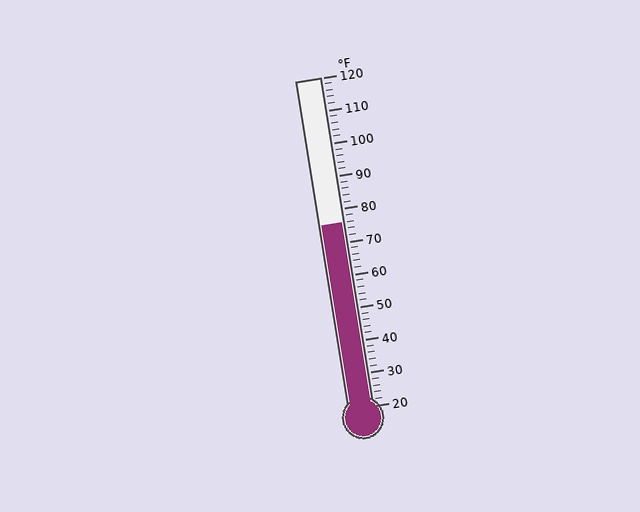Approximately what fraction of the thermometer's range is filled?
The thermometer is filled to approximately 55% of its range.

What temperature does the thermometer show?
The thermometer shows approximately 76°F.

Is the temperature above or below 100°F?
The temperature is below 100°F.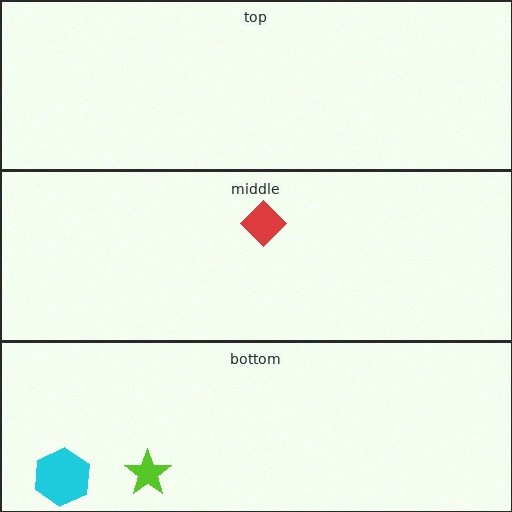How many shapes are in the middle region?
1.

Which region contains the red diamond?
The middle region.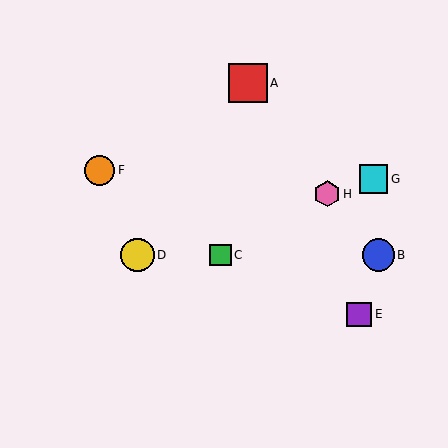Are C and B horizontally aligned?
Yes, both are at y≈255.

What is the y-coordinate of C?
Object C is at y≈255.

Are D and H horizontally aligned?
No, D is at y≈255 and H is at y≈194.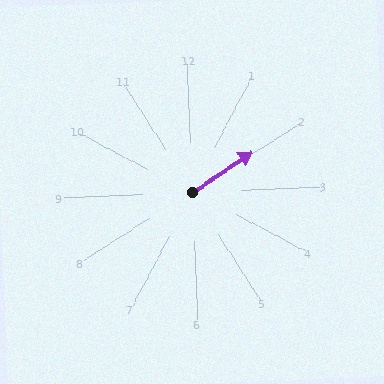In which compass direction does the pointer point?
Northeast.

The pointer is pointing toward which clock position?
Roughly 2 o'clock.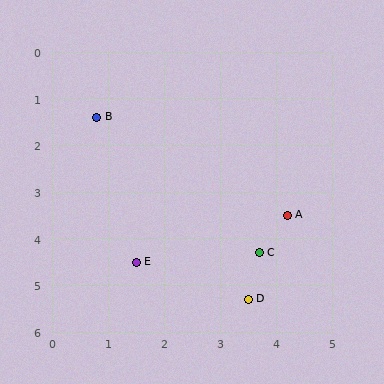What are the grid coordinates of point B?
Point B is at approximately (0.8, 1.4).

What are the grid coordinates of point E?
Point E is at approximately (1.5, 4.5).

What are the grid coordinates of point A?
Point A is at approximately (4.2, 3.5).